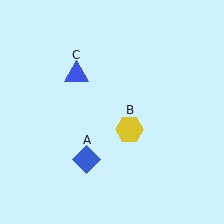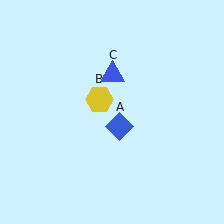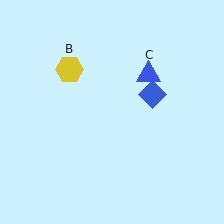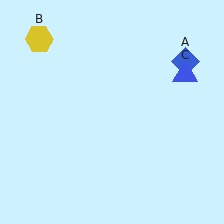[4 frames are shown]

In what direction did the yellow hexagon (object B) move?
The yellow hexagon (object B) moved up and to the left.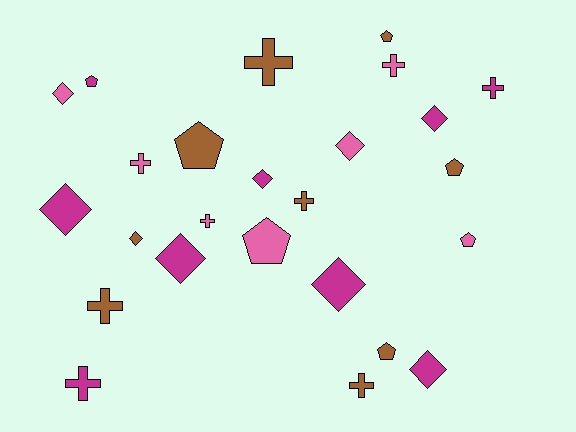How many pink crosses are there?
There are 3 pink crosses.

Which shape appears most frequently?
Diamond, with 9 objects.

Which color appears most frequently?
Brown, with 9 objects.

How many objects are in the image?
There are 25 objects.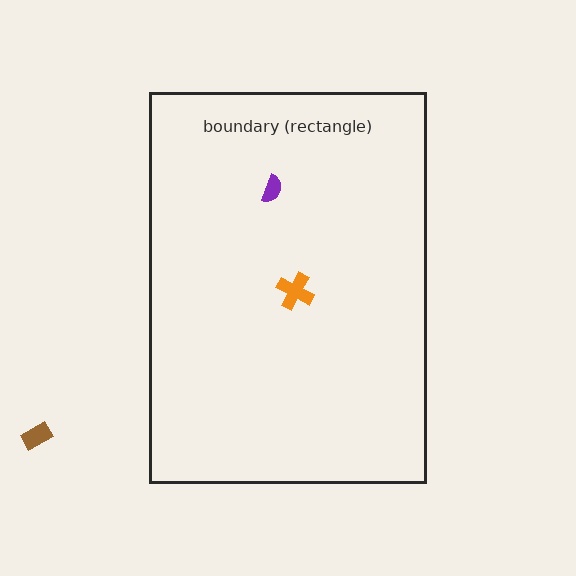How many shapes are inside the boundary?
2 inside, 1 outside.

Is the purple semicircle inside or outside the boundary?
Inside.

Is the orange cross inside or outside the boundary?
Inside.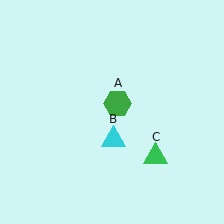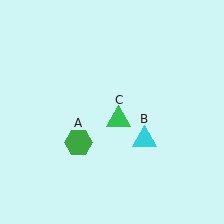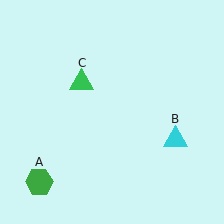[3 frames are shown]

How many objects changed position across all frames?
3 objects changed position: green hexagon (object A), cyan triangle (object B), green triangle (object C).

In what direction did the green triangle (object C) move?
The green triangle (object C) moved up and to the left.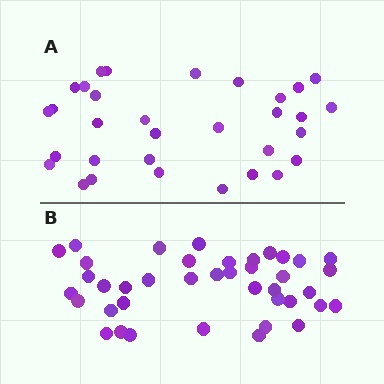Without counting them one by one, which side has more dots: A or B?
Region B (the bottom region) has more dots.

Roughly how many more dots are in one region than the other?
Region B has roughly 8 or so more dots than region A.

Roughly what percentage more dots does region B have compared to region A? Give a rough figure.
About 25% more.